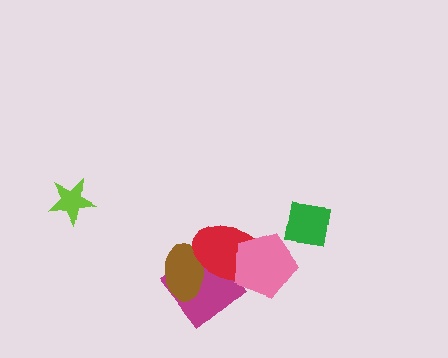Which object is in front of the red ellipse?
The pink pentagon is in front of the red ellipse.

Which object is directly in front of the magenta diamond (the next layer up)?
The brown ellipse is directly in front of the magenta diamond.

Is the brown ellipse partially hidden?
Yes, it is partially covered by another shape.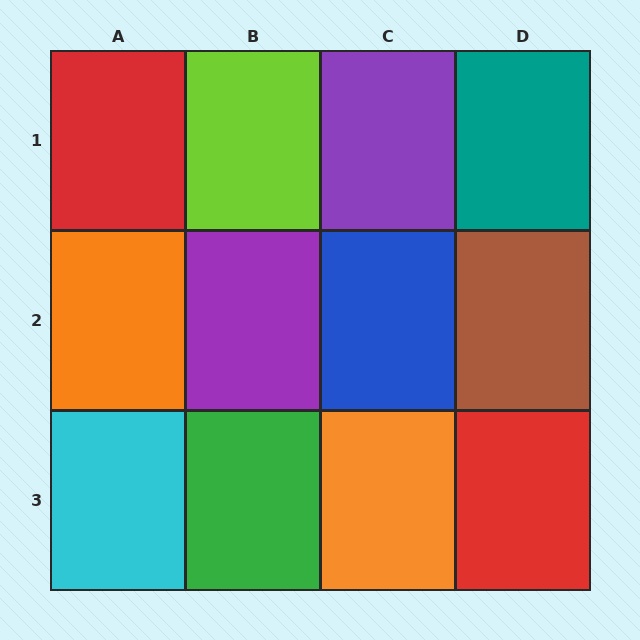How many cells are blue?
1 cell is blue.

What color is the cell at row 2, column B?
Purple.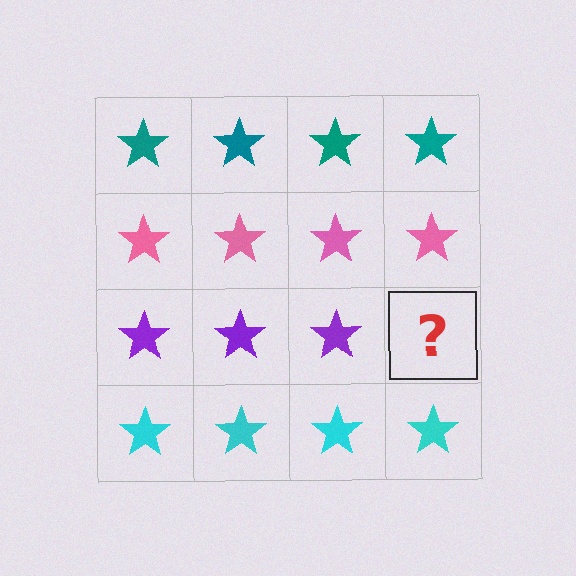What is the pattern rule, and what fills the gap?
The rule is that each row has a consistent color. The gap should be filled with a purple star.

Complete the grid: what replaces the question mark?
The question mark should be replaced with a purple star.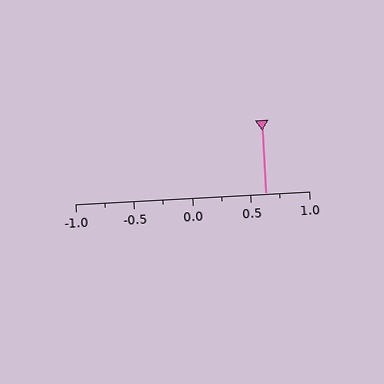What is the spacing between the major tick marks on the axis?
The major ticks are spaced 0.5 apart.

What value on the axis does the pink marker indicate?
The marker indicates approximately 0.62.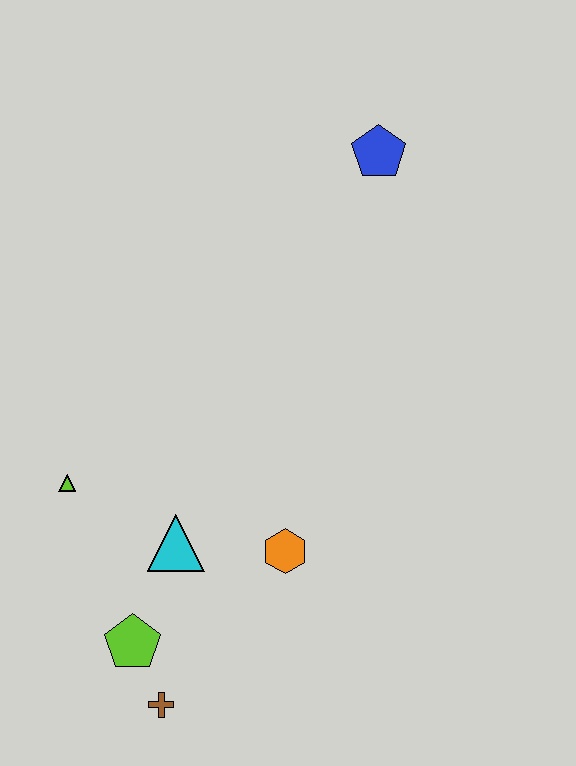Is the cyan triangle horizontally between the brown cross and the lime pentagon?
No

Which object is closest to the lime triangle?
The cyan triangle is closest to the lime triangle.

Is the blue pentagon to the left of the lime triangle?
No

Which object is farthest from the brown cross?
The blue pentagon is farthest from the brown cross.